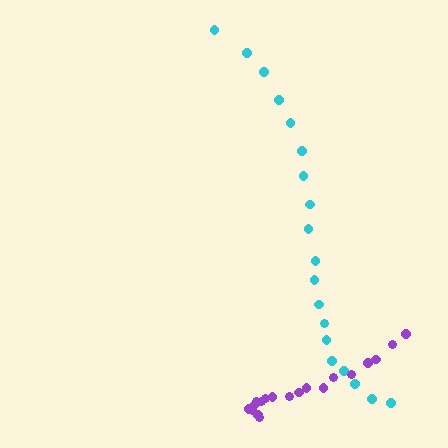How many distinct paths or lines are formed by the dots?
There are 2 distinct paths.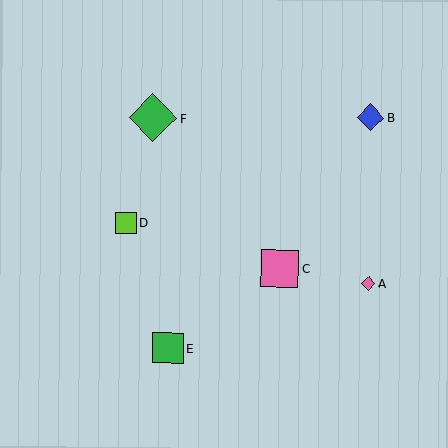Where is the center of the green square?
The center of the green square is at (168, 348).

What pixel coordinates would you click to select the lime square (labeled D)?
Click at (126, 223) to select the lime square D.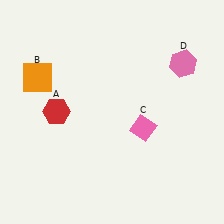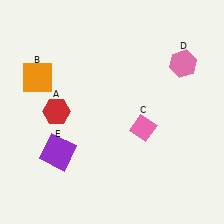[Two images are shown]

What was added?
A purple square (E) was added in Image 2.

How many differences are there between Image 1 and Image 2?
There is 1 difference between the two images.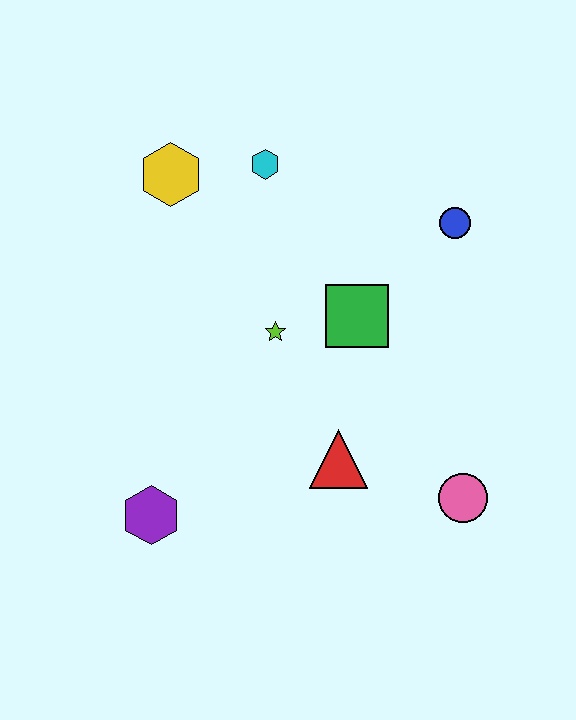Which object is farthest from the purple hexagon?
The blue circle is farthest from the purple hexagon.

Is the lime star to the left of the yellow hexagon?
No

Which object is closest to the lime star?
The green square is closest to the lime star.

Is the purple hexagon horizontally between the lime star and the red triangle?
No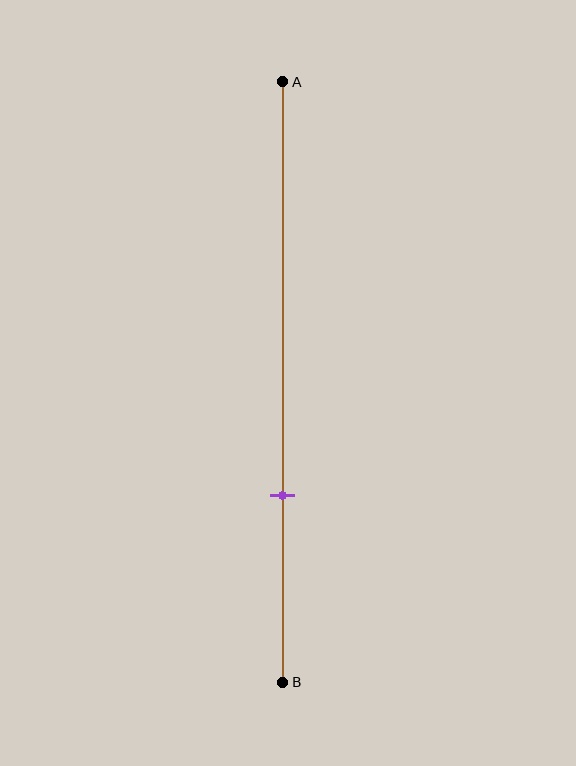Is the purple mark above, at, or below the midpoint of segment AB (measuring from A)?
The purple mark is below the midpoint of segment AB.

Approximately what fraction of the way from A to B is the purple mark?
The purple mark is approximately 70% of the way from A to B.